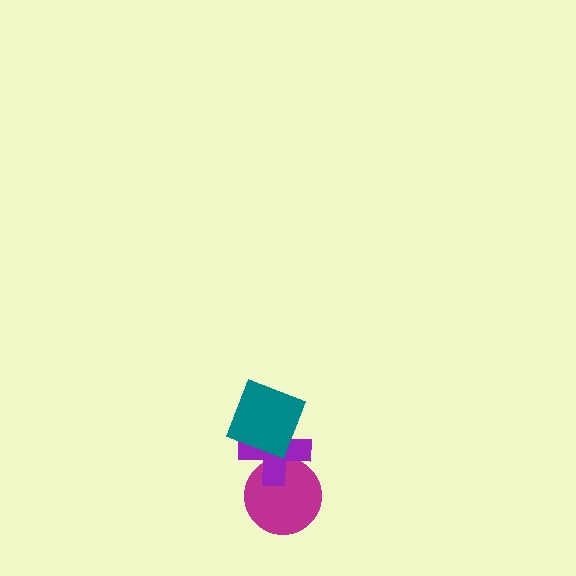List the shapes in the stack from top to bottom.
From top to bottom: the teal square, the purple cross, the magenta circle.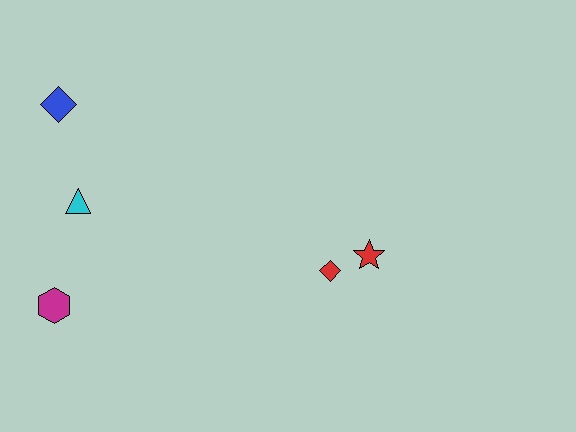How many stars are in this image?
There is 1 star.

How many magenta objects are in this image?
There is 1 magenta object.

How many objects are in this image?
There are 5 objects.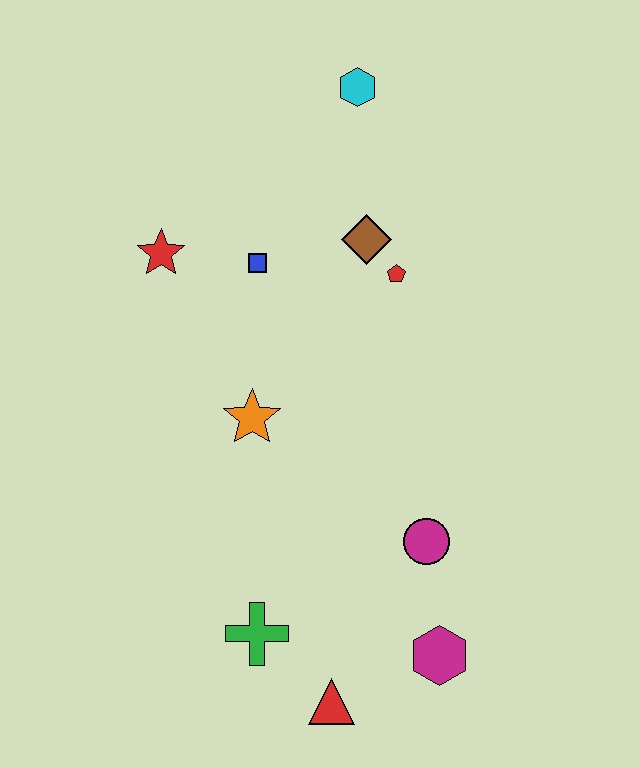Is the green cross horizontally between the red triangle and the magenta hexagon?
No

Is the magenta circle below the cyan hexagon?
Yes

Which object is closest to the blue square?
The red star is closest to the blue square.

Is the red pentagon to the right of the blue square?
Yes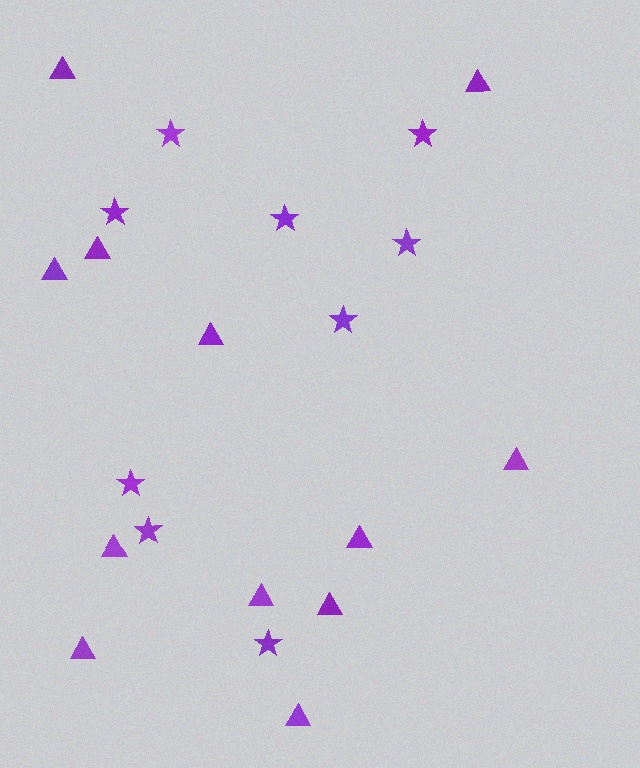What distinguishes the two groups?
There are 2 groups: one group of triangles (12) and one group of stars (9).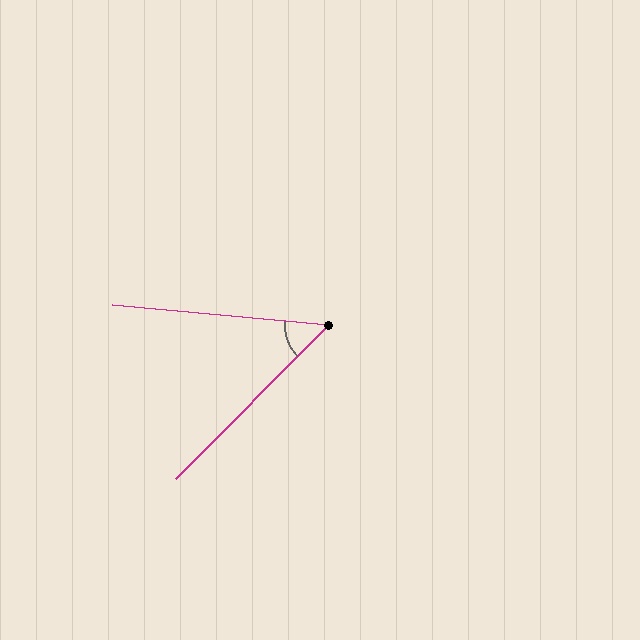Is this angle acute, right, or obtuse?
It is acute.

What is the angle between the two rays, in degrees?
Approximately 50 degrees.